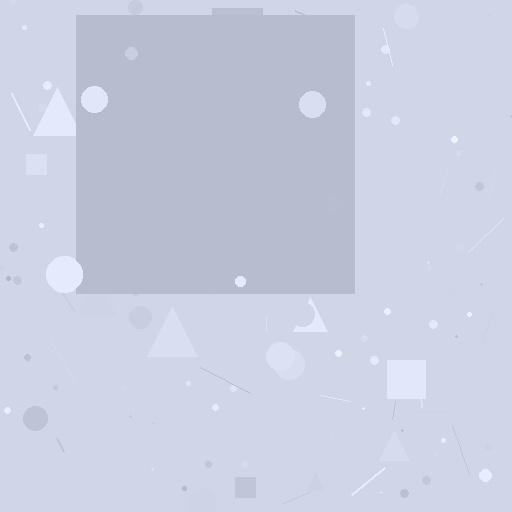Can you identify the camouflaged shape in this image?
The camouflaged shape is a square.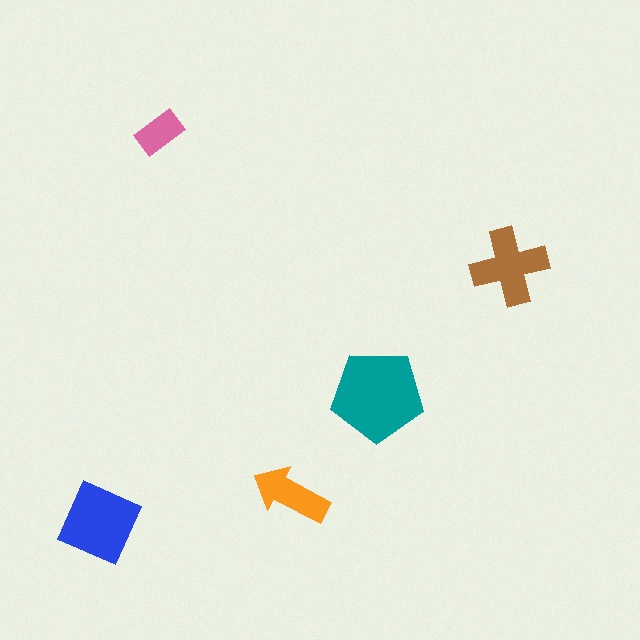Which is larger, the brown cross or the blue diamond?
The blue diamond.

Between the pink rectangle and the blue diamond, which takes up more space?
The blue diamond.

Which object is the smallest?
The pink rectangle.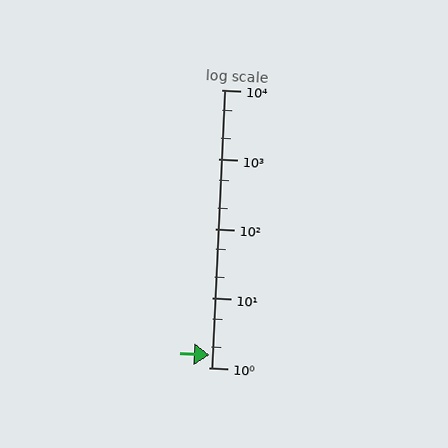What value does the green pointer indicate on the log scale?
The pointer indicates approximately 1.5.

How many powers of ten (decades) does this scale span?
The scale spans 4 decades, from 1 to 10000.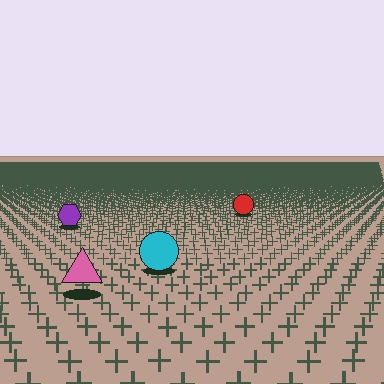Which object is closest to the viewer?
The pink triangle is closest. The texture marks near it are larger and more spread out.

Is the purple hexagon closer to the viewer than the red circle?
Yes. The purple hexagon is closer — you can tell from the texture gradient: the ground texture is coarser near it.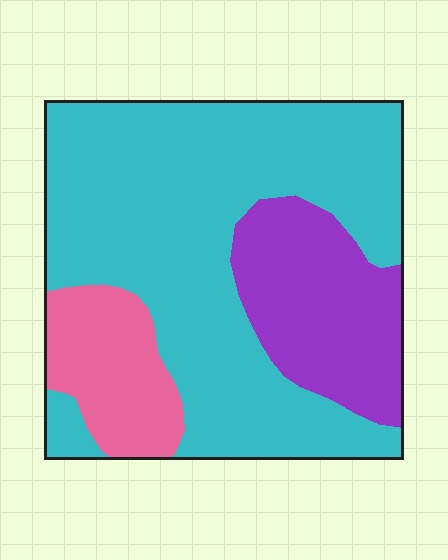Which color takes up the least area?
Pink, at roughly 15%.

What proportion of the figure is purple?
Purple covers roughly 20% of the figure.